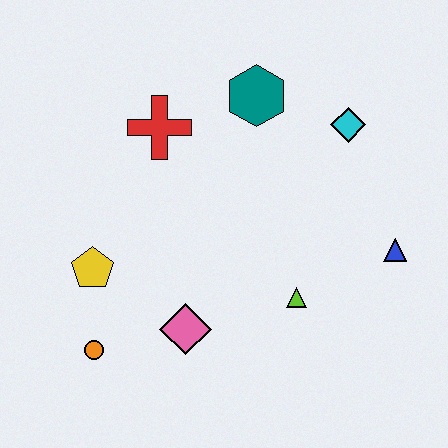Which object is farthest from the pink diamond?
The cyan diamond is farthest from the pink diamond.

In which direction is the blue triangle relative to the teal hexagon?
The blue triangle is below the teal hexagon.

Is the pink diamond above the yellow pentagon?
No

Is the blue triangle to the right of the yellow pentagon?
Yes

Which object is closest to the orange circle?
The yellow pentagon is closest to the orange circle.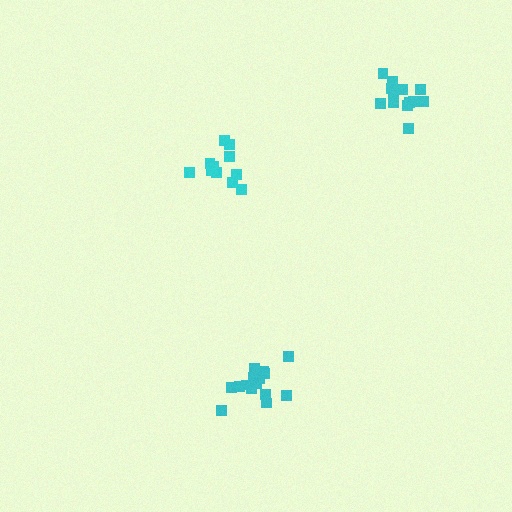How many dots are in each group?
Group 1: 16 dots, Group 2: 11 dots, Group 3: 13 dots (40 total).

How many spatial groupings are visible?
There are 3 spatial groupings.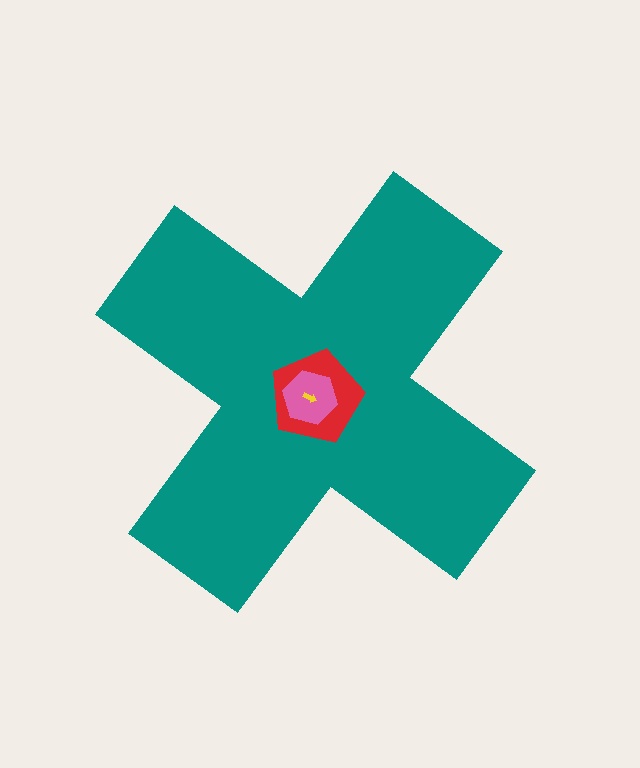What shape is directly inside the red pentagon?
The pink hexagon.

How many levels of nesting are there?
4.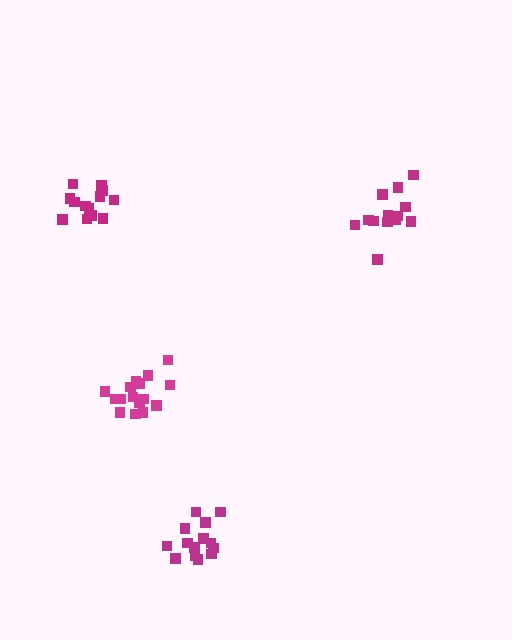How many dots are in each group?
Group 1: 13 dots, Group 2: 13 dots, Group 3: 16 dots, Group 4: 14 dots (56 total).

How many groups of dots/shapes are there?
There are 4 groups.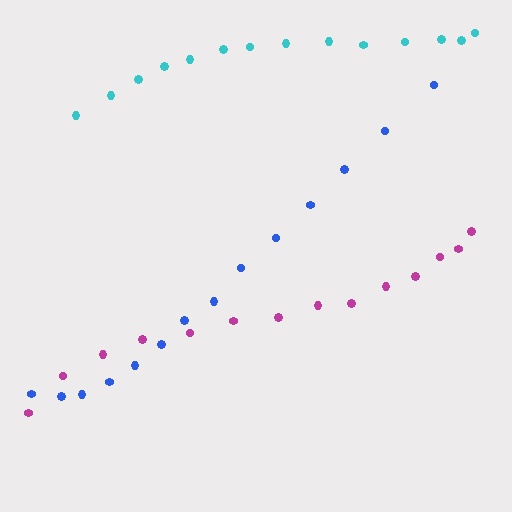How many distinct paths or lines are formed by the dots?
There are 3 distinct paths.